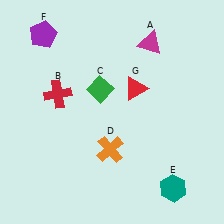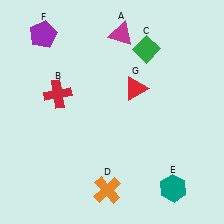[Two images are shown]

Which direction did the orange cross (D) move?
The orange cross (D) moved down.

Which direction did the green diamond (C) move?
The green diamond (C) moved right.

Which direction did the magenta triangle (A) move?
The magenta triangle (A) moved left.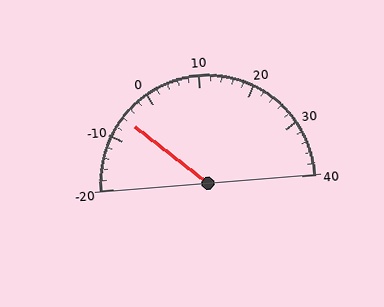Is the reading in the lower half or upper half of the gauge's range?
The reading is in the lower half of the range (-20 to 40).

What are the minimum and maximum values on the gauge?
The gauge ranges from -20 to 40.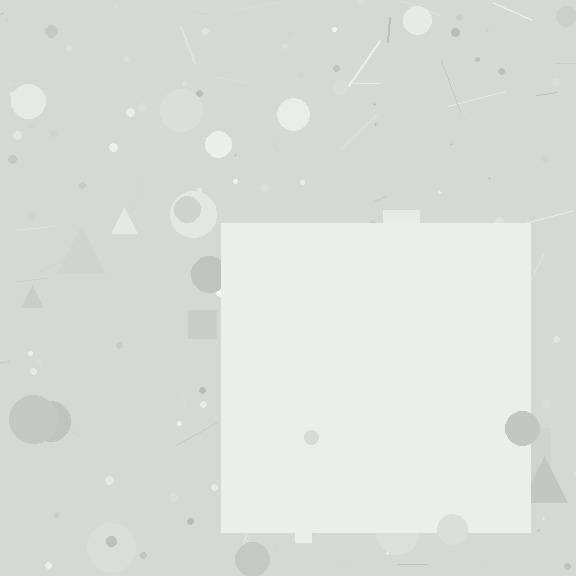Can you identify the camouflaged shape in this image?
The camouflaged shape is a square.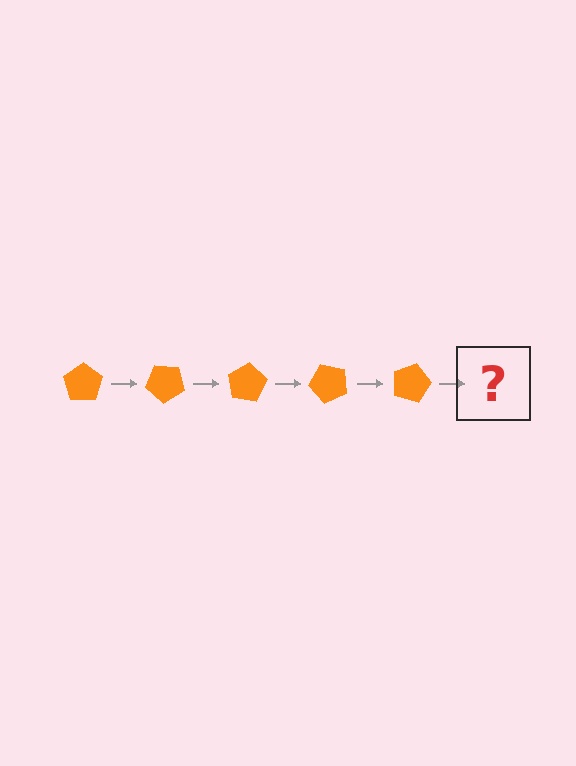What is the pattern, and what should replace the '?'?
The pattern is that the pentagon rotates 40 degrees each step. The '?' should be an orange pentagon rotated 200 degrees.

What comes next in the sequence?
The next element should be an orange pentagon rotated 200 degrees.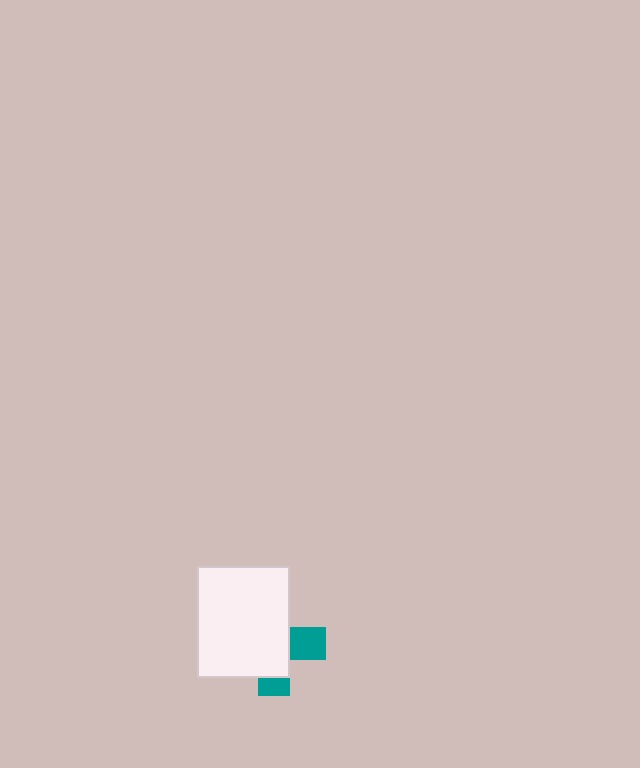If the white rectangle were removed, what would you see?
You would see the complete teal cross.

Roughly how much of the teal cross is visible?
A small part of it is visible (roughly 31%).